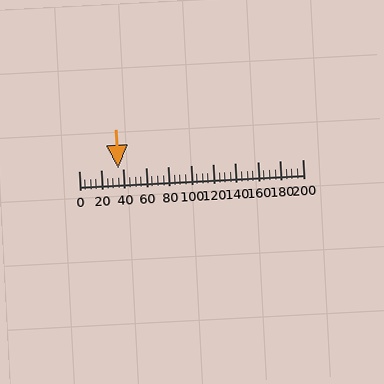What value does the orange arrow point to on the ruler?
The orange arrow points to approximately 36.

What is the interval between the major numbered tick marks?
The major tick marks are spaced 20 units apart.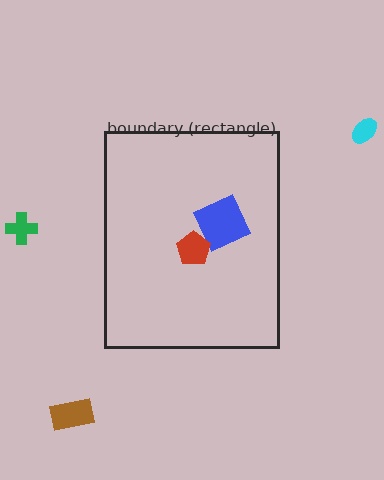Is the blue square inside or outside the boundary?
Inside.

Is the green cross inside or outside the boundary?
Outside.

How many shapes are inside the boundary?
2 inside, 3 outside.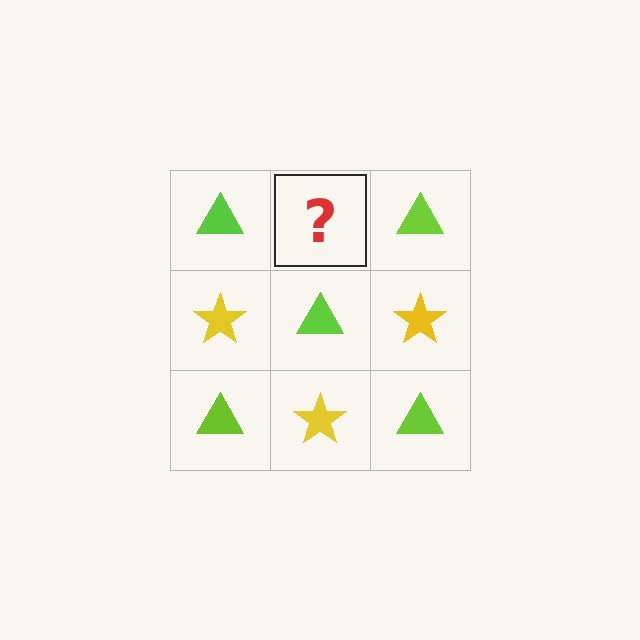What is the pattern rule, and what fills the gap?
The rule is that it alternates lime triangle and yellow star in a checkerboard pattern. The gap should be filled with a yellow star.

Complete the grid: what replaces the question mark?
The question mark should be replaced with a yellow star.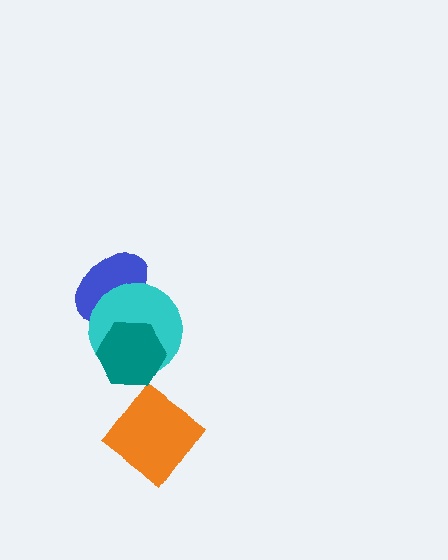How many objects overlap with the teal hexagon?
1 object overlaps with the teal hexagon.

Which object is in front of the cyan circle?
The teal hexagon is in front of the cyan circle.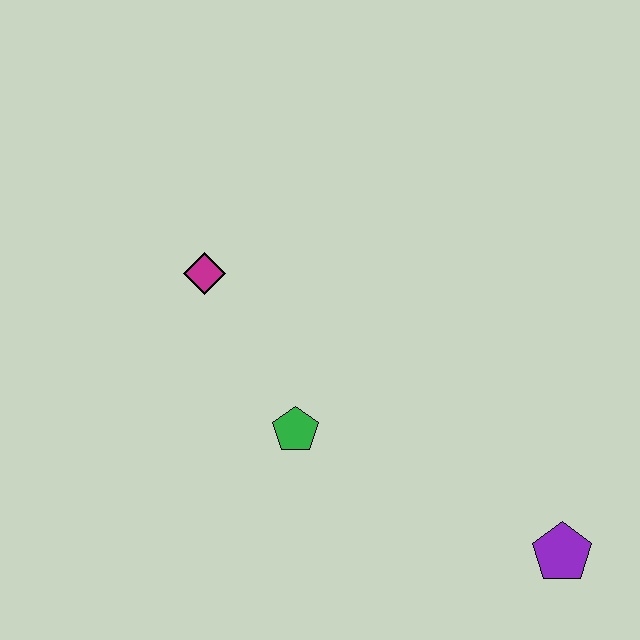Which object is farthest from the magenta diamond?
The purple pentagon is farthest from the magenta diamond.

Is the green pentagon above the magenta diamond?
No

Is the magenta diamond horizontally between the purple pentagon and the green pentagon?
No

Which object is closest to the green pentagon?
The magenta diamond is closest to the green pentagon.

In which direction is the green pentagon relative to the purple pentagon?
The green pentagon is to the left of the purple pentagon.